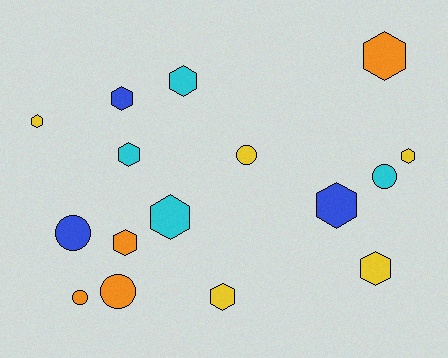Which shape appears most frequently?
Hexagon, with 11 objects.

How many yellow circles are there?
There is 1 yellow circle.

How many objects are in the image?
There are 16 objects.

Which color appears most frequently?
Yellow, with 5 objects.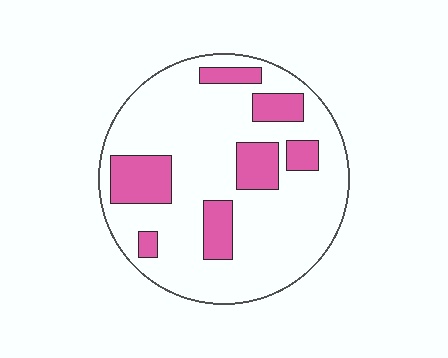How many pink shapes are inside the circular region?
7.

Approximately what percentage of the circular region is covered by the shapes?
Approximately 20%.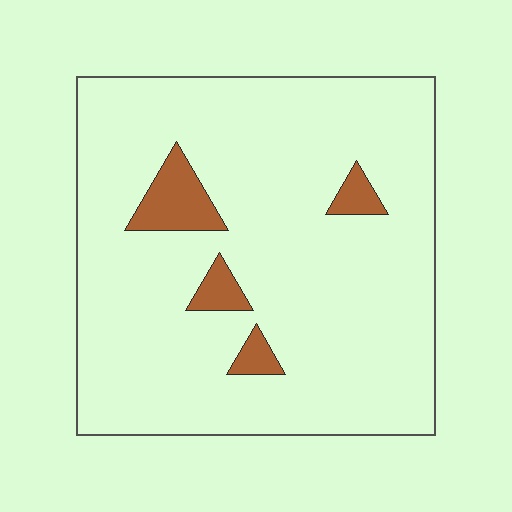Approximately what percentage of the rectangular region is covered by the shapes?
Approximately 10%.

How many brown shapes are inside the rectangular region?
4.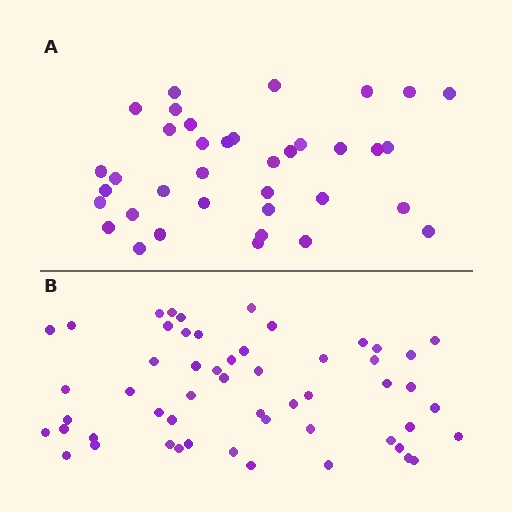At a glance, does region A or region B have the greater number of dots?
Region B (the bottom region) has more dots.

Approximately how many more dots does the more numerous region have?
Region B has approximately 15 more dots than region A.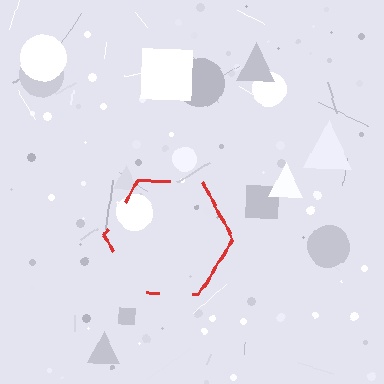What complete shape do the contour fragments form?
The contour fragments form a hexagon.